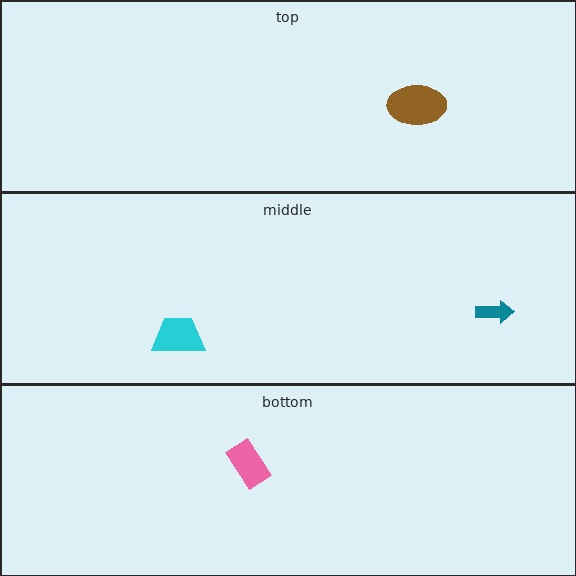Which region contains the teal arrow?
The middle region.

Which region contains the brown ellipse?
The top region.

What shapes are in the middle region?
The teal arrow, the cyan trapezoid.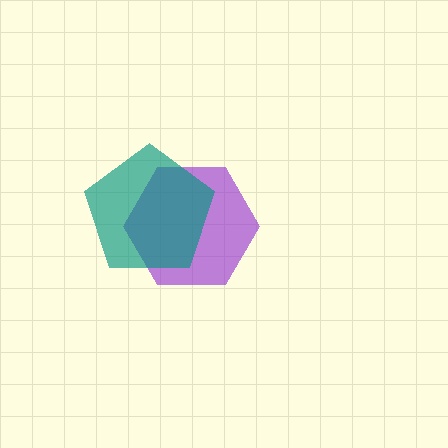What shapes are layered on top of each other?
The layered shapes are: a purple hexagon, a teal pentagon.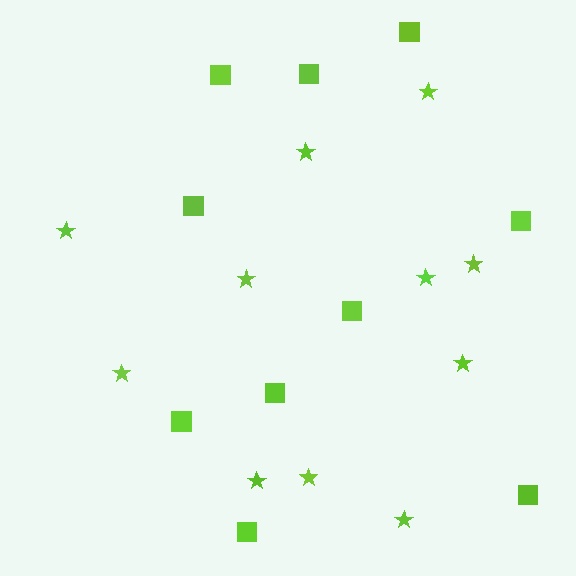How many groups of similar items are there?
There are 2 groups: one group of stars (11) and one group of squares (10).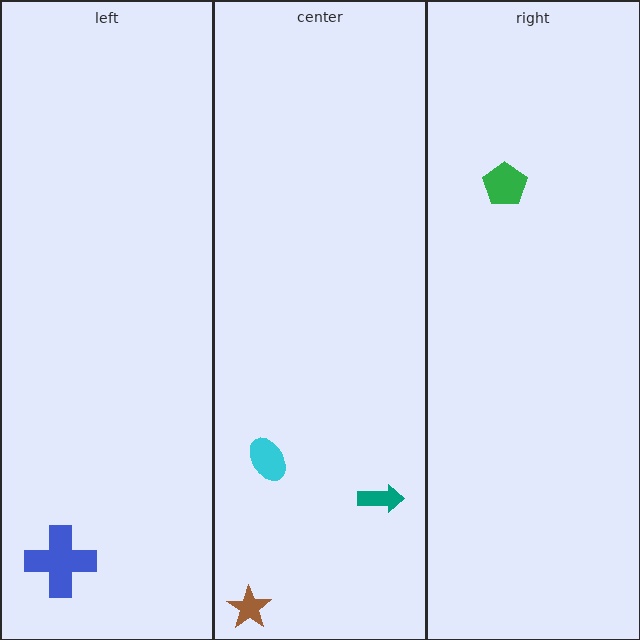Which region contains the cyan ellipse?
The center region.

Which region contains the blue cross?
The left region.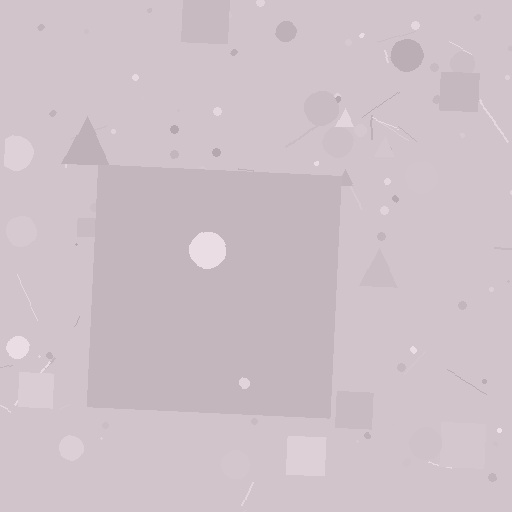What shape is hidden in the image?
A square is hidden in the image.